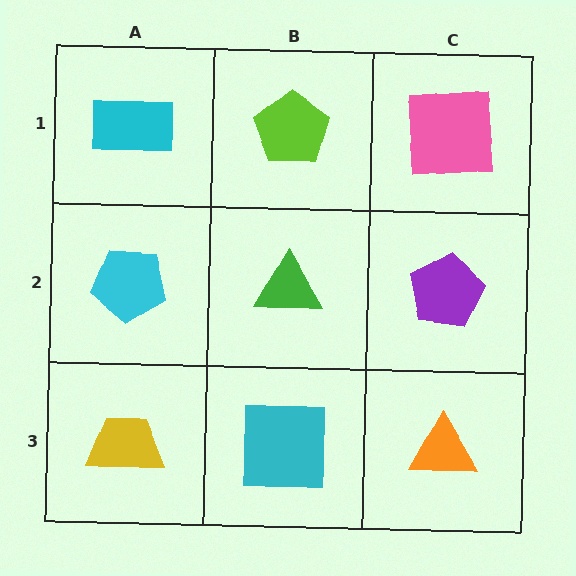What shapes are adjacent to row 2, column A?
A cyan rectangle (row 1, column A), a yellow trapezoid (row 3, column A), a green triangle (row 2, column B).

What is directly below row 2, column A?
A yellow trapezoid.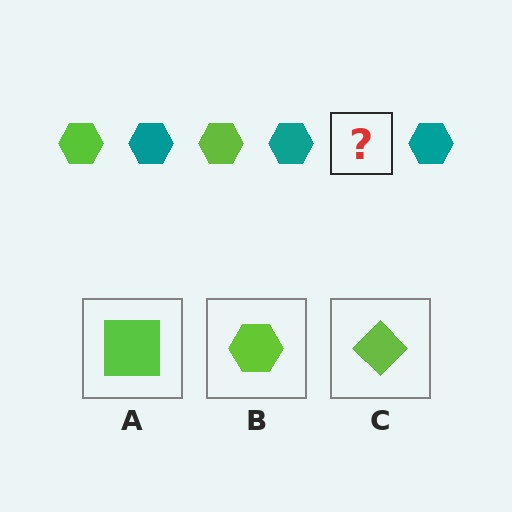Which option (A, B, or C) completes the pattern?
B.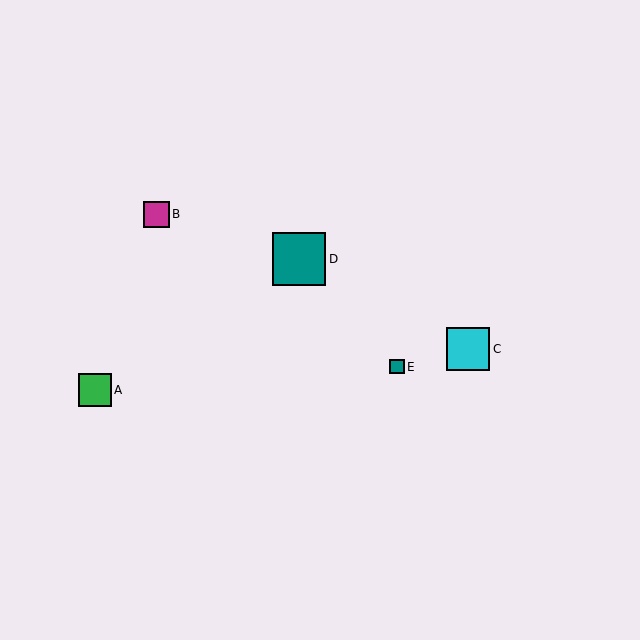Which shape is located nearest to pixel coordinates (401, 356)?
The teal square (labeled E) at (397, 367) is nearest to that location.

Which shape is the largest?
The teal square (labeled D) is the largest.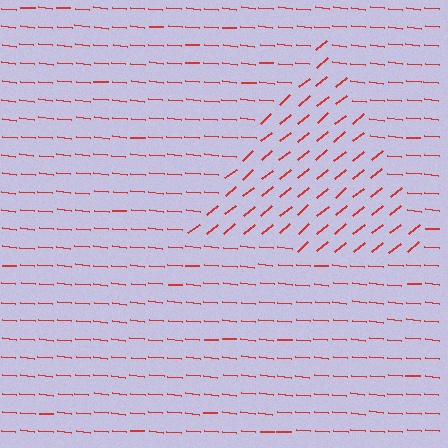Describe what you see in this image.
The image is filled with small red line segments. A triangle region in the image has lines oriented differently from the surrounding lines, creating a visible texture boundary.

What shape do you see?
I see a triangle.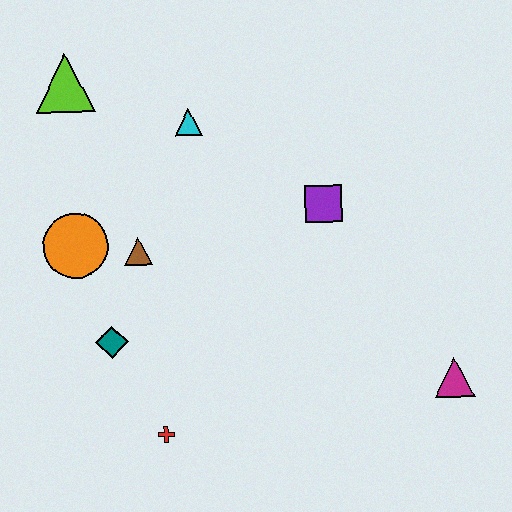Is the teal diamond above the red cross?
Yes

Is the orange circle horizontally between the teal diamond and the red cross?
No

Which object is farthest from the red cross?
The lime triangle is farthest from the red cross.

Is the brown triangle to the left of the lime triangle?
No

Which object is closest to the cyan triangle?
The lime triangle is closest to the cyan triangle.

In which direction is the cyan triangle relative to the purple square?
The cyan triangle is to the left of the purple square.